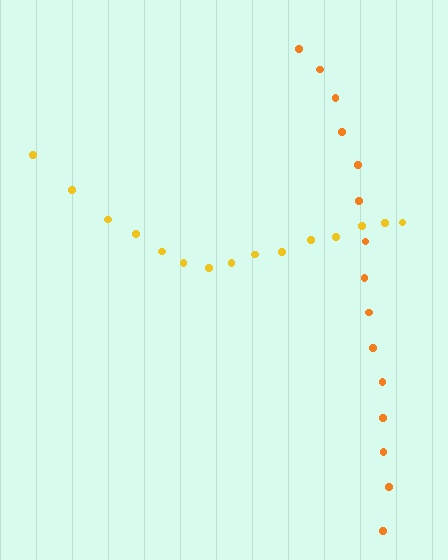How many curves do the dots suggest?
There are 2 distinct paths.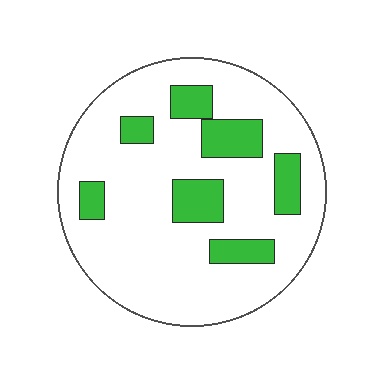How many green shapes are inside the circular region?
7.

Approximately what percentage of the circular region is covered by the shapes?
Approximately 20%.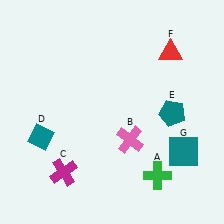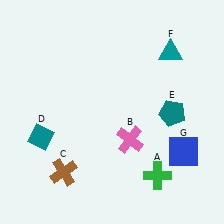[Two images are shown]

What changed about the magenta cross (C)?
In Image 1, C is magenta. In Image 2, it changed to brown.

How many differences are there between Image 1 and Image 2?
There are 3 differences between the two images.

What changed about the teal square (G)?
In Image 1, G is teal. In Image 2, it changed to blue.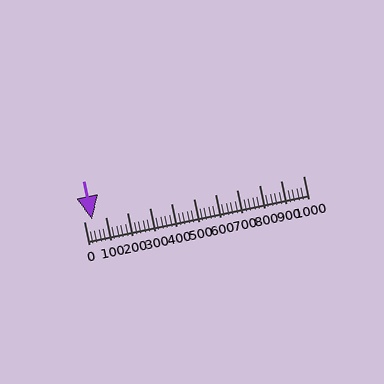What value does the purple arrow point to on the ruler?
The purple arrow points to approximately 40.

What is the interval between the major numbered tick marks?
The major tick marks are spaced 100 units apart.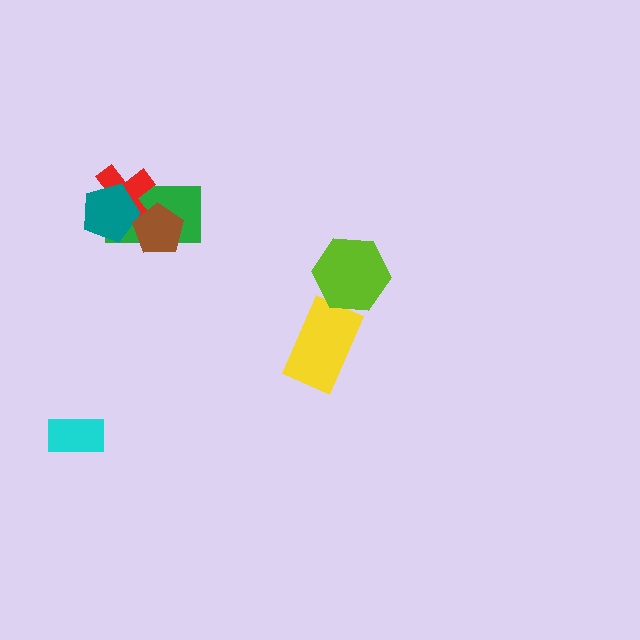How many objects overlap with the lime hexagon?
0 objects overlap with the lime hexagon.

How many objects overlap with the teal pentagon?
3 objects overlap with the teal pentagon.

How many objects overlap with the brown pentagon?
3 objects overlap with the brown pentagon.